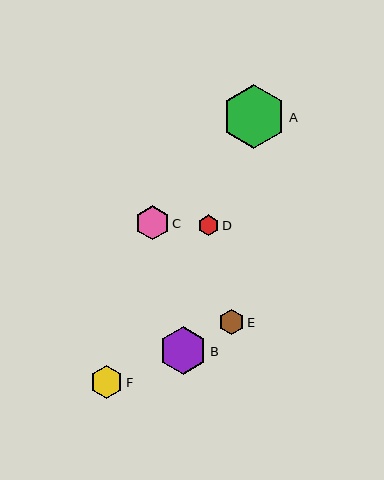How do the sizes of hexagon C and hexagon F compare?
Hexagon C and hexagon F are approximately the same size.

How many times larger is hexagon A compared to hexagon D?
Hexagon A is approximately 3.1 times the size of hexagon D.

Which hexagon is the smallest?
Hexagon D is the smallest with a size of approximately 21 pixels.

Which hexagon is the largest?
Hexagon A is the largest with a size of approximately 64 pixels.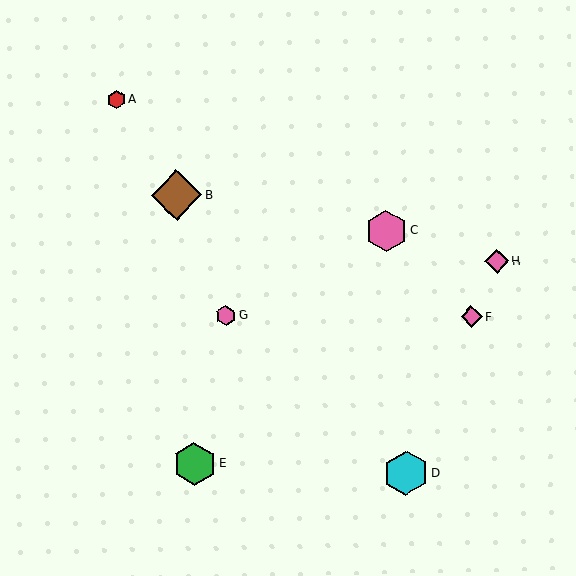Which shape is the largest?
The brown diamond (labeled B) is the largest.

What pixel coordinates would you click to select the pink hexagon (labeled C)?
Click at (386, 231) to select the pink hexagon C.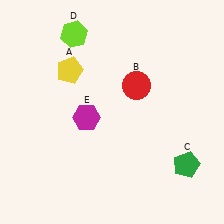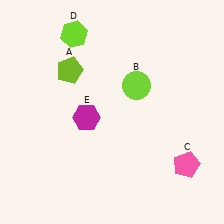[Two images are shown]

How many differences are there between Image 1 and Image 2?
There are 3 differences between the two images.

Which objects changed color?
A changed from yellow to lime. B changed from red to lime. C changed from green to pink.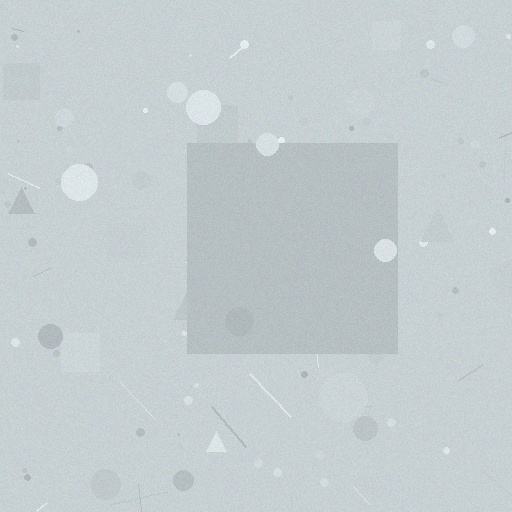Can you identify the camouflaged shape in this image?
The camouflaged shape is a square.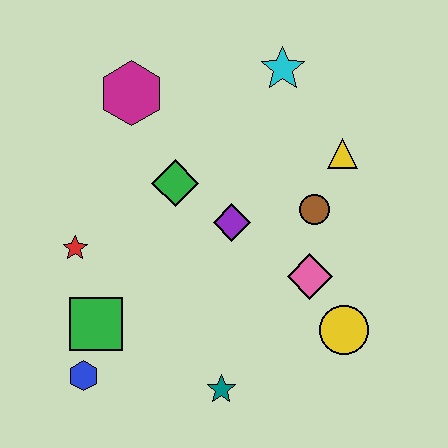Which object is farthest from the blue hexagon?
The cyan star is farthest from the blue hexagon.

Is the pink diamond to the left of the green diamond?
No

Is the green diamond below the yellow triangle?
Yes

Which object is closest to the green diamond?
The purple diamond is closest to the green diamond.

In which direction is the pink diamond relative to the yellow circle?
The pink diamond is above the yellow circle.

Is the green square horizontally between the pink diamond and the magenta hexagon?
No